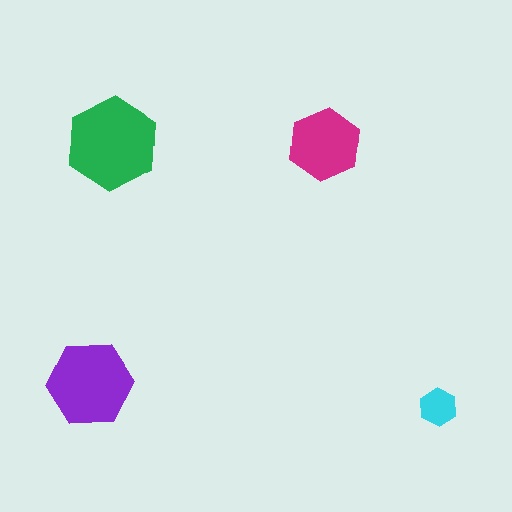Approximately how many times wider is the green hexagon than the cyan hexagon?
About 2.5 times wider.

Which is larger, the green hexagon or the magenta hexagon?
The green one.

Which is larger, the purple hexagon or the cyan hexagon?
The purple one.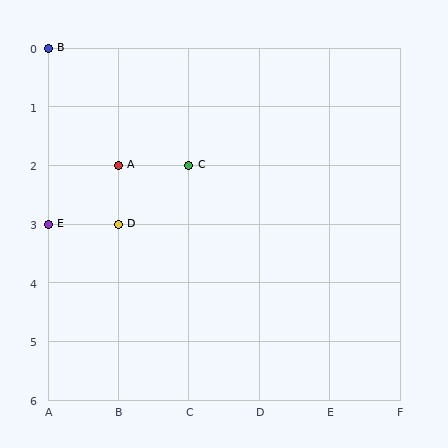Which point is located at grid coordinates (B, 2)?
Point A is at (B, 2).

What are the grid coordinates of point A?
Point A is at grid coordinates (B, 2).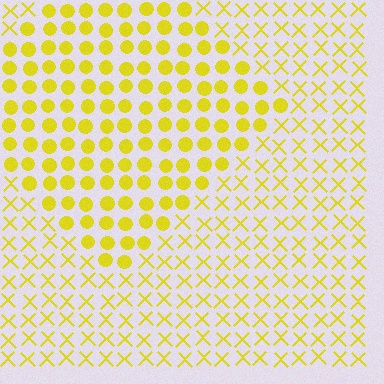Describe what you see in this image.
The image is filled with small yellow elements arranged in a uniform grid. A diamond-shaped region contains circles, while the surrounding area contains X marks. The boundary is defined purely by the change in element shape.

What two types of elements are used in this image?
The image uses circles inside the diamond region and X marks outside it.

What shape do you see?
I see a diamond.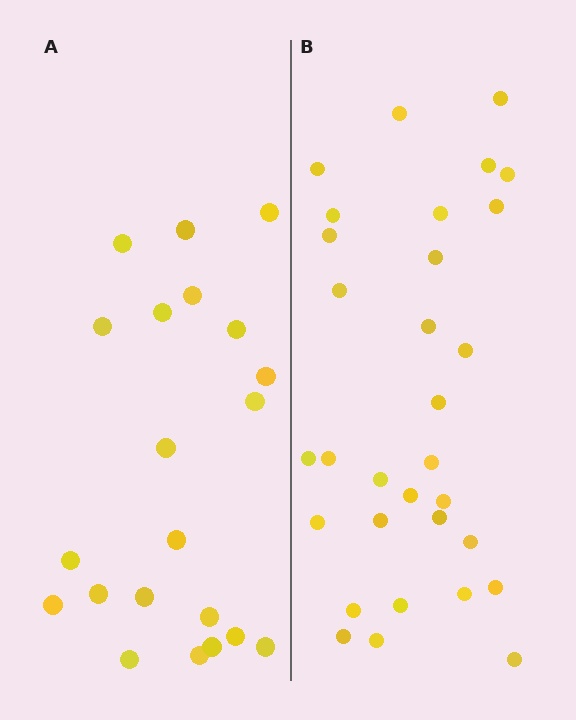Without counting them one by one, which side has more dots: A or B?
Region B (the right region) has more dots.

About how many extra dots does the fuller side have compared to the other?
Region B has roughly 10 or so more dots than region A.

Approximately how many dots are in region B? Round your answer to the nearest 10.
About 30 dots. (The exact count is 31, which rounds to 30.)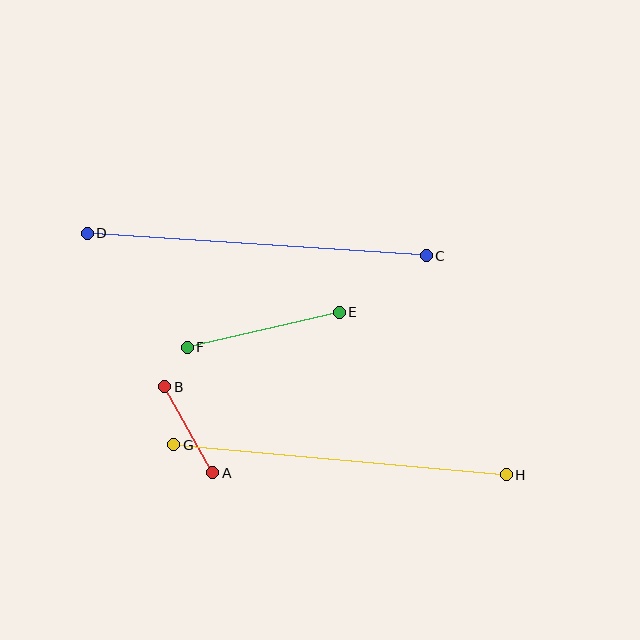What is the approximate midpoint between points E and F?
The midpoint is at approximately (263, 330) pixels.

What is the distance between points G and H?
The distance is approximately 334 pixels.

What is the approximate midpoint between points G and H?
The midpoint is at approximately (340, 460) pixels.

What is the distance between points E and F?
The distance is approximately 156 pixels.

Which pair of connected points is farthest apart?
Points C and D are farthest apart.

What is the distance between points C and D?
The distance is approximately 340 pixels.